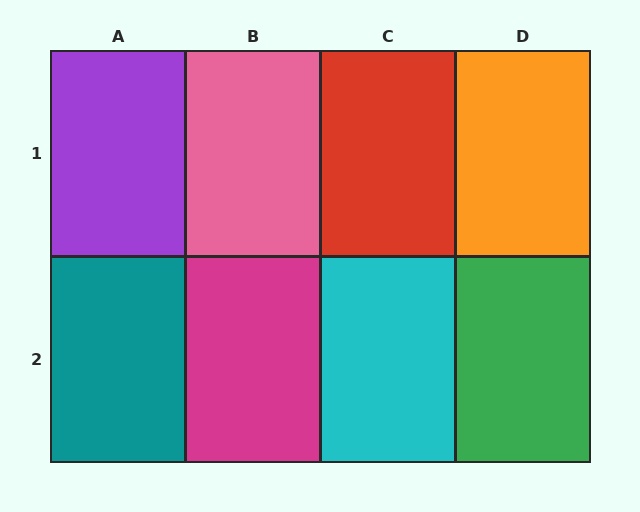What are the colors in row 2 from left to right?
Teal, magenta, cyan, green.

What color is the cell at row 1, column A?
Purple.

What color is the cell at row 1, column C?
Red.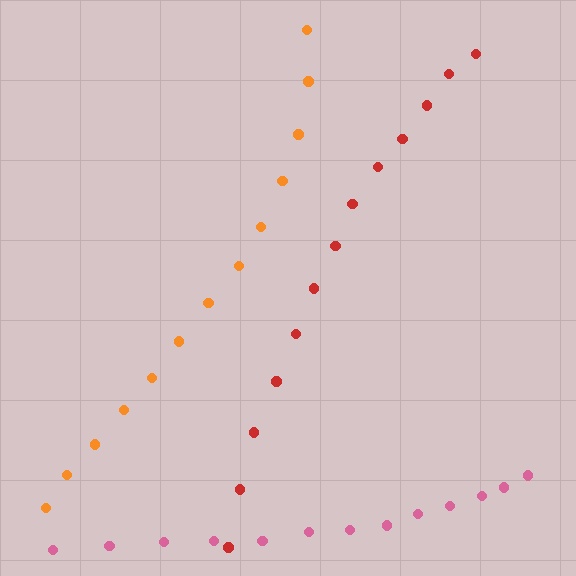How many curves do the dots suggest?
There are 3 distinct paths.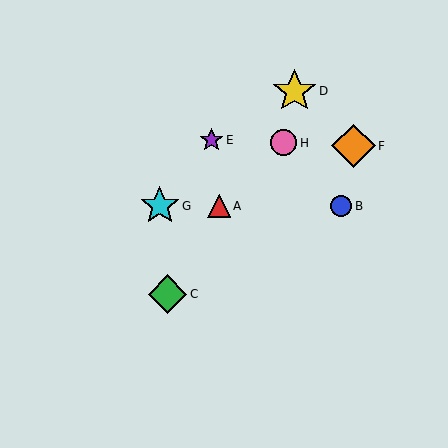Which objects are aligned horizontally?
Objects A, B, G are aligned horizontally.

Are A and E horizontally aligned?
No, A is at y≈206 and E is at y≈140.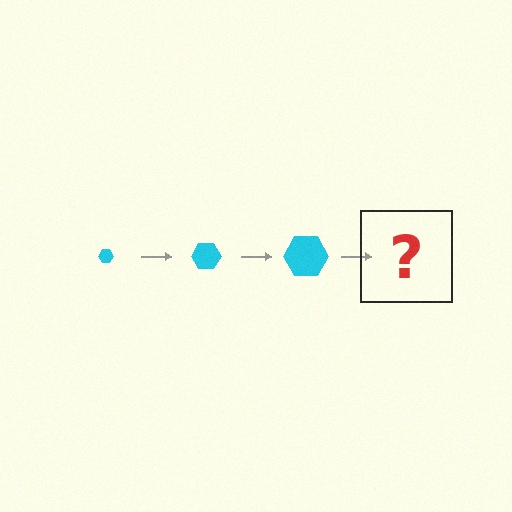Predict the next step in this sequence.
The next step is a cyan hexagon, larger than the previous one.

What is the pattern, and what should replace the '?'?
The pattern is that the hexagon gets progressively larger each step. The '?' should be a cyan hexagon, larger than the previous one.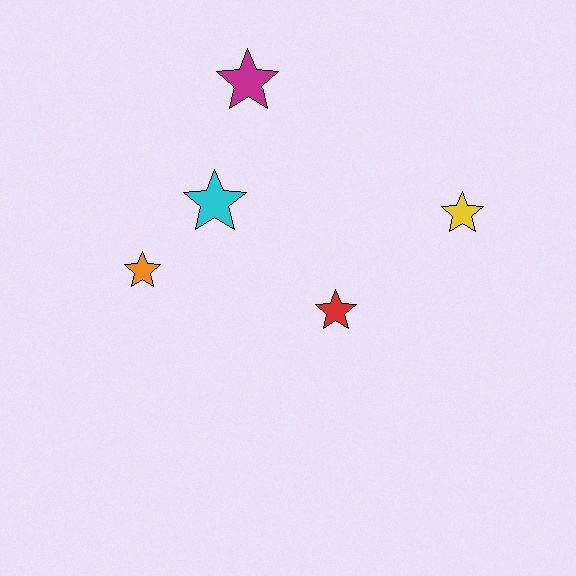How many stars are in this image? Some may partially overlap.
There are 5 stars.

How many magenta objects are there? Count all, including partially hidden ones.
There is 1 magenta object.